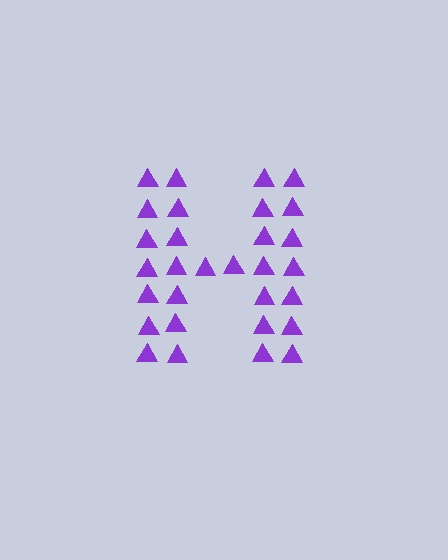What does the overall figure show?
The overall figure shows the letter H.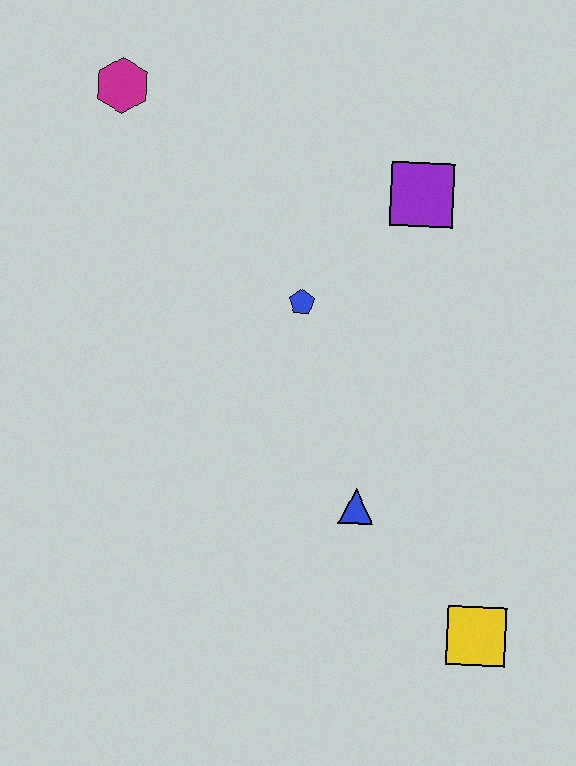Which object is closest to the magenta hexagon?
The blue pentagon is closest to the magenta hexagon.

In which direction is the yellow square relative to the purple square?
The yellow square is below the purple square.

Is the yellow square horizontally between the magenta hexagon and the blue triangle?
No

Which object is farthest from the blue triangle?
The magenta hexagon is farthest from the blue triangle.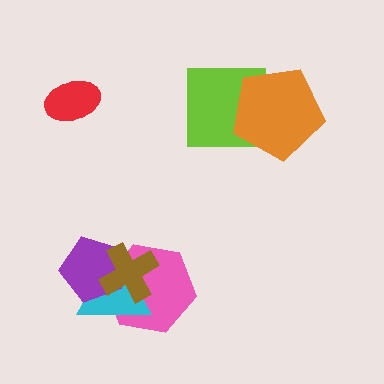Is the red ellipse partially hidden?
No, no other shape covers it.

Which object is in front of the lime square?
The orange pentagon is in front of the lime square.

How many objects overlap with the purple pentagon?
3 objects overlap with the purple pentagon.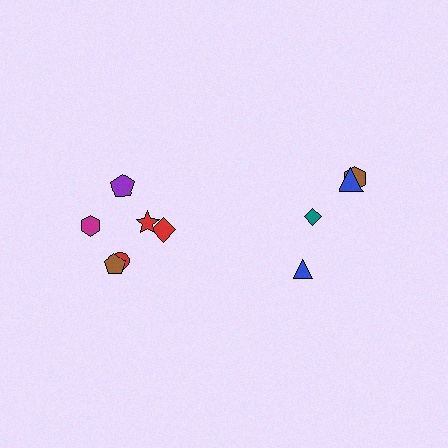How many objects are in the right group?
There are 4 objects.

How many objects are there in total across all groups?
There are 10 objects.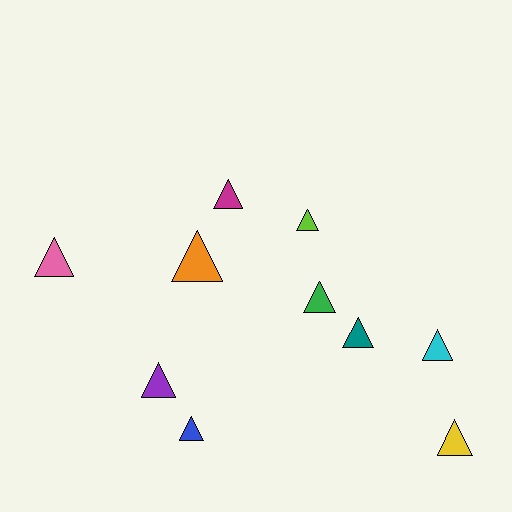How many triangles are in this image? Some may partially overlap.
There are 10 triangles.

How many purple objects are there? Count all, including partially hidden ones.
There is 1 purple object.